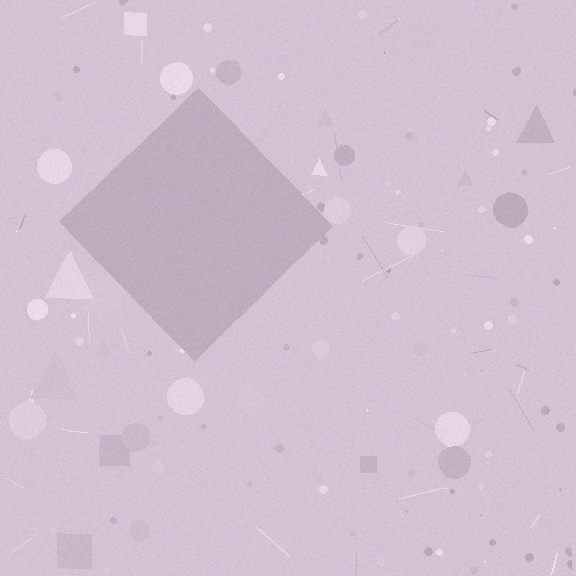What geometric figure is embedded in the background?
A diamond is embedded in the background.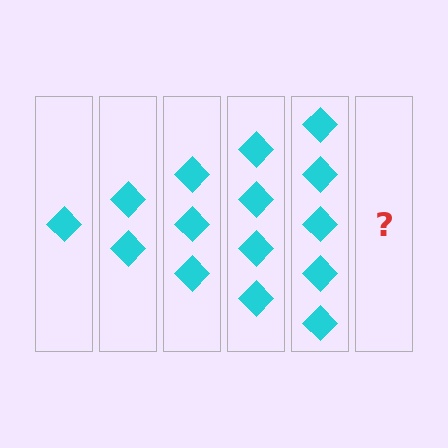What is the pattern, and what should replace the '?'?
The pattern is that each step adds one more diamond. The '?' should be 6 diamonds.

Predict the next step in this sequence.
The next step is 6 diamonds.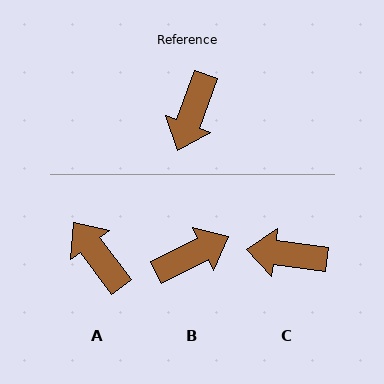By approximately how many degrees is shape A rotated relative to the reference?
Approximately 123 degrees clockwise.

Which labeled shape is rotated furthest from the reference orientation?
B, about 137 degrees away.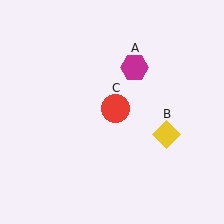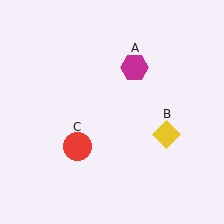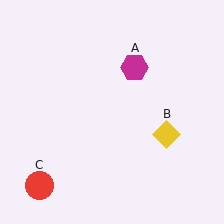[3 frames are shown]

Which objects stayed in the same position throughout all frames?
Magenta hexagon (object A) and yellow diamond (object B) remained stationary.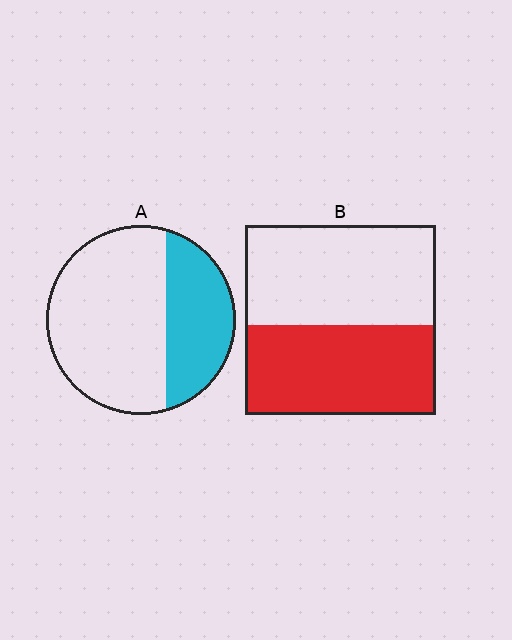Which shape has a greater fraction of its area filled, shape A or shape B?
Shape B.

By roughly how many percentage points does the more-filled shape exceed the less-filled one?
By roughly 15 percentage points (B over A).